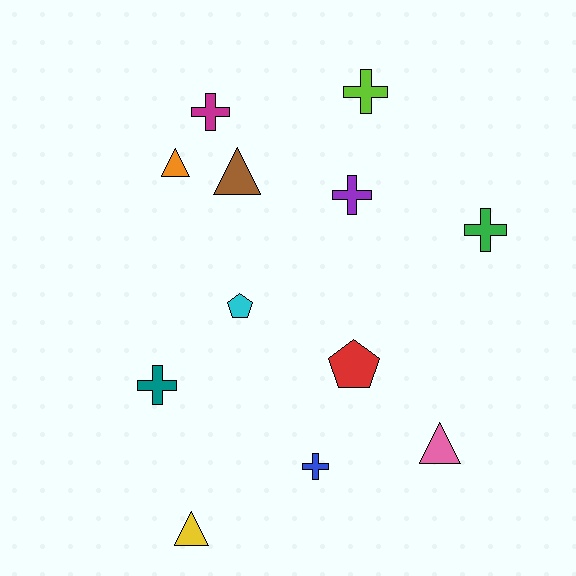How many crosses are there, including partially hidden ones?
There are 6 crosses.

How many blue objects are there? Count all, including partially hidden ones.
There is 1 blue object.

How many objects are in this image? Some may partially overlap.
There are 12 objects.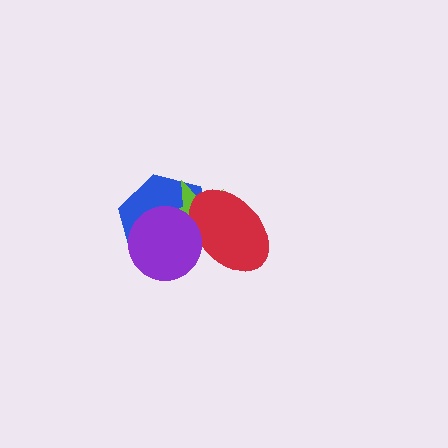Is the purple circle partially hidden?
No, no other shape covers it.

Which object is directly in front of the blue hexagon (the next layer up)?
The lime star is directly in front of the blue hexagon.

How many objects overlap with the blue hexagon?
3 objects overlap with the blue hexagon.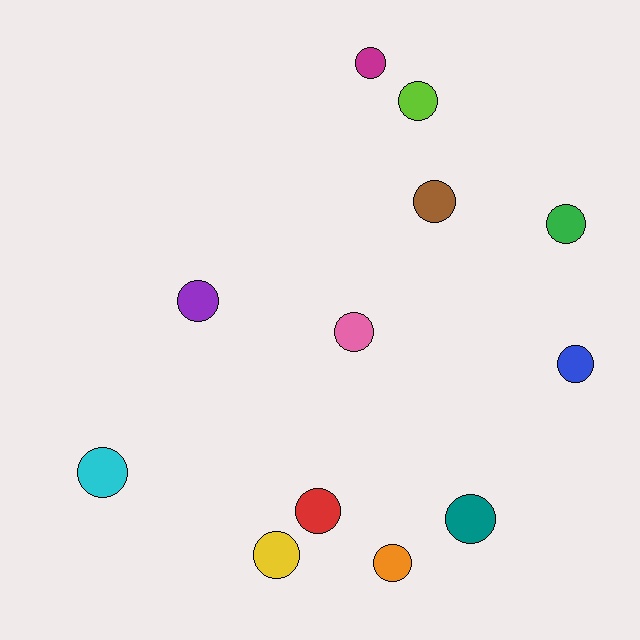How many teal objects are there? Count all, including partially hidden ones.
There is 1 teal object.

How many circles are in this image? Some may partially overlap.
There are 12 circles.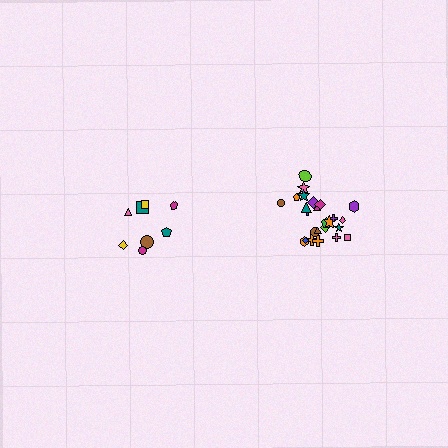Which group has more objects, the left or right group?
The right group.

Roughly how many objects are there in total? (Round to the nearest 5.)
Roughly 35 objects in total.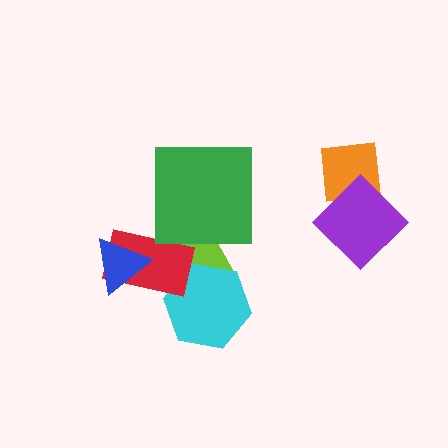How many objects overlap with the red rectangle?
3 objects overlap with the red rectangle.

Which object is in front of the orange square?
The purple diamond is in front of the orange square.